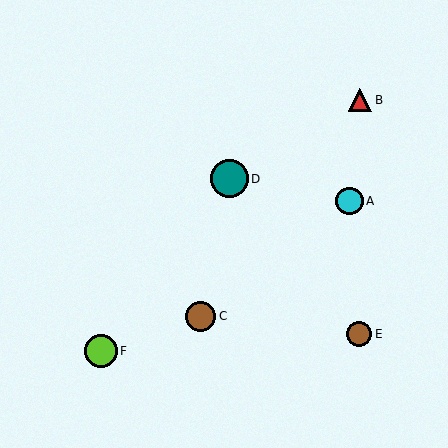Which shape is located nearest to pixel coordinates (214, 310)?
The brown circle (labeled C) at (201, 316) is nearest to that location.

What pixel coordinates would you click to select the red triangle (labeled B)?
Click at (360, 100) to select the red triangle B.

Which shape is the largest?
The teal circle (labeled D) is the largest.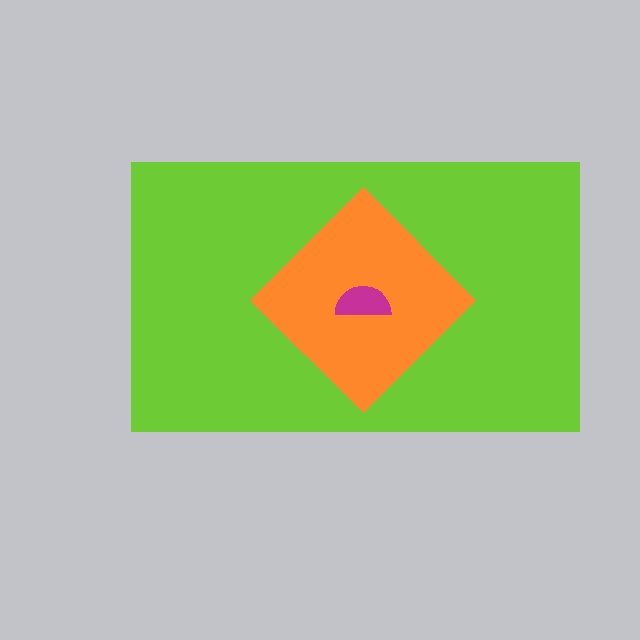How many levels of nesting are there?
3.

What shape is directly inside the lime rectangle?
The orange diamond.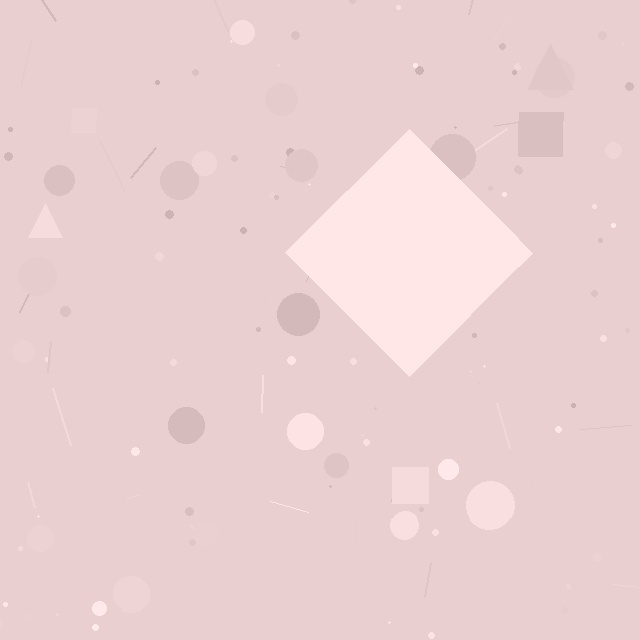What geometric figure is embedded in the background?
A diamond is embedded in the background.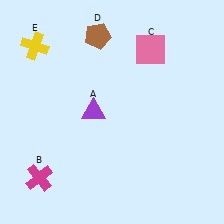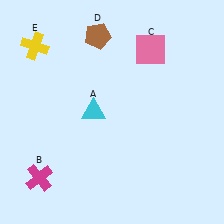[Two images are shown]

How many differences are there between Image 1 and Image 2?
There is 1 difference between the two images.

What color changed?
The triangle (A) changed from purple in Image 1 to cyan in Image 2.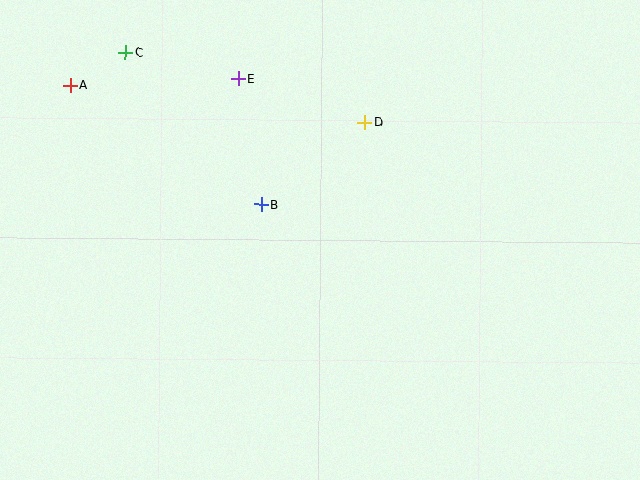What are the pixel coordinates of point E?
Point E is at (239, 79).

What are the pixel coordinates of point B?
Point B is at (261, 204).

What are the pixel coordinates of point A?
Point A is at (70, 85).